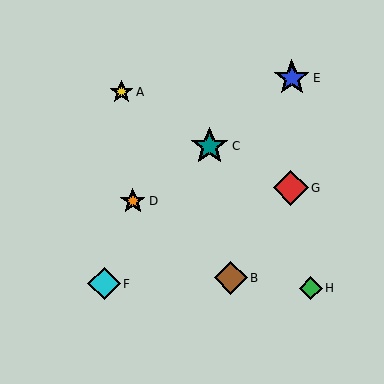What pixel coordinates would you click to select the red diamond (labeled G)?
Click at (291, 188) to select the red diamond G.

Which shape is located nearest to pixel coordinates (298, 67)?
The blue star (labeled E) at (292, 78) is nearest to that location.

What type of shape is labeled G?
Shape G is a red diamond.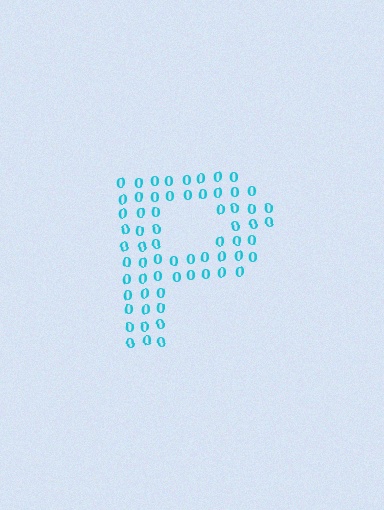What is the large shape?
The large shape is the letter P.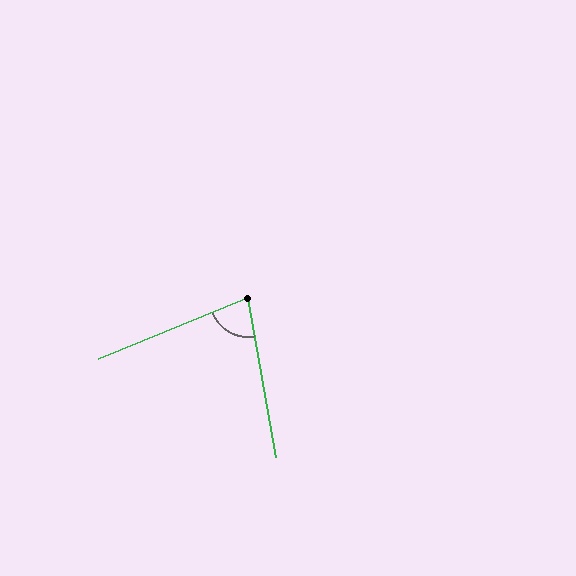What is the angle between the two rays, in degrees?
Approximately 78 degrees.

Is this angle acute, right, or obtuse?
It is acute.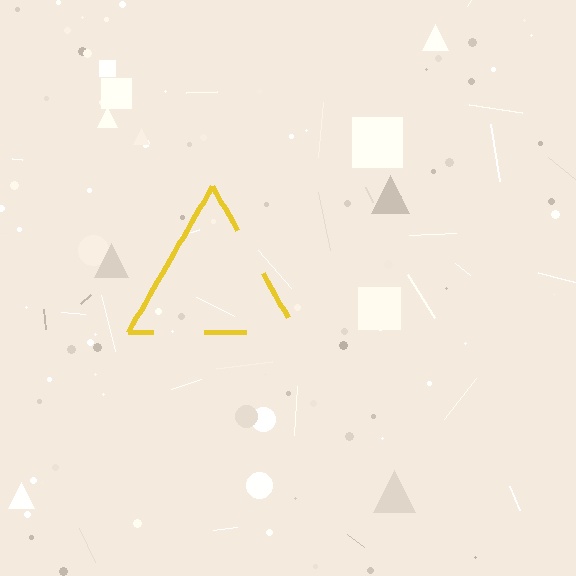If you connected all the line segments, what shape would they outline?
They would outline a triangle.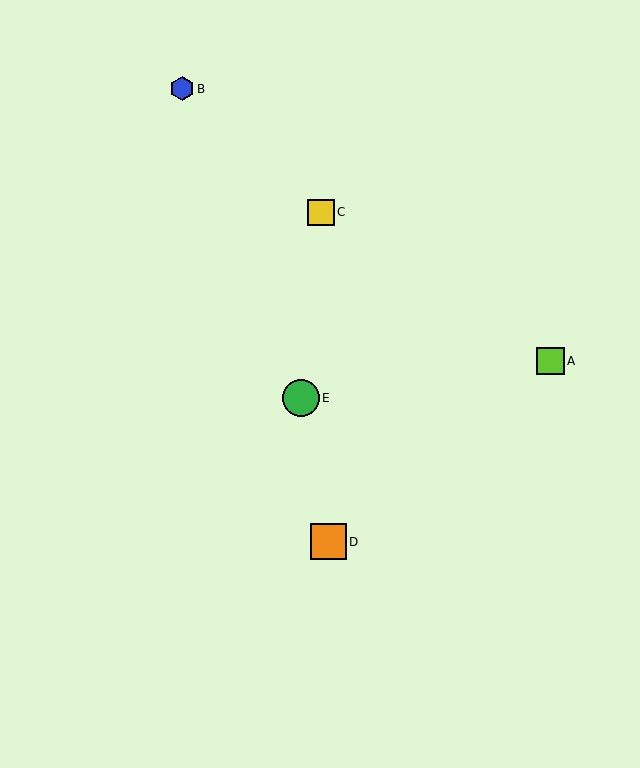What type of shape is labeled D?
Shape D is an orange square.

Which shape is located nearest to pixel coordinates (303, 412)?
The green circle (labeled E) at (301, 398) is nearest to that location.